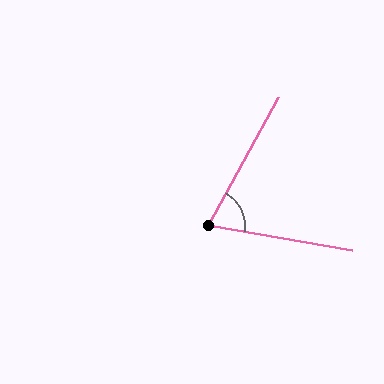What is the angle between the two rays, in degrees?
Approximately 71 degrees.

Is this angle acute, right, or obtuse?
It is acute.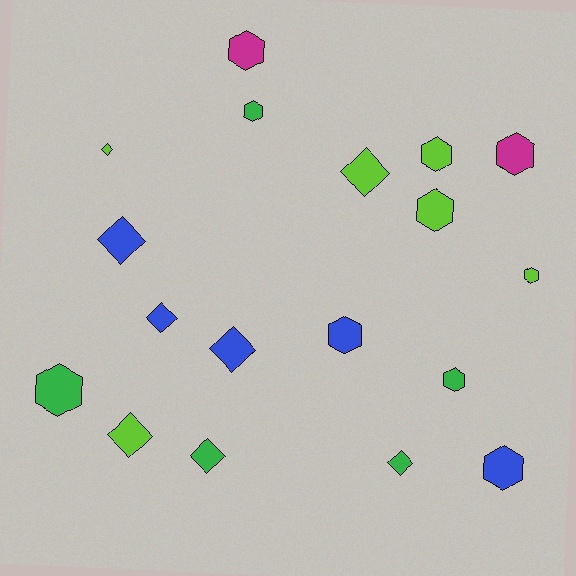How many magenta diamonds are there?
There are no magenta diamonds.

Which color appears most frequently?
Lime, with 6 objects.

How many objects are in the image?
There are 18 objects.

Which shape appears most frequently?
Hexagon, with 10 objects.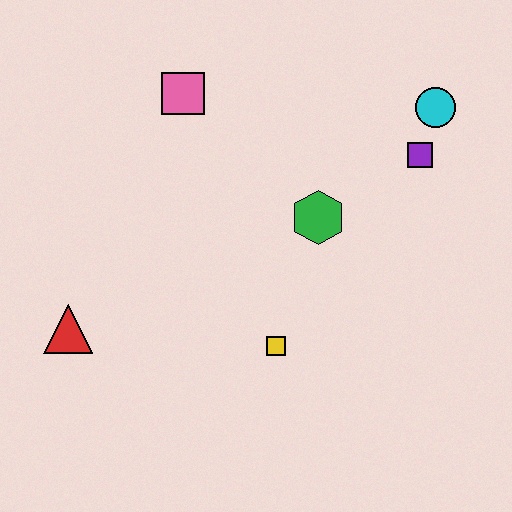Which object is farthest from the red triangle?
The cyan circle is farthest from the red triangle.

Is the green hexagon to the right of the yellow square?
Yes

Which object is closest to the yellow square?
The green hexagon is closest to the yellow square.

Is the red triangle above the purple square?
No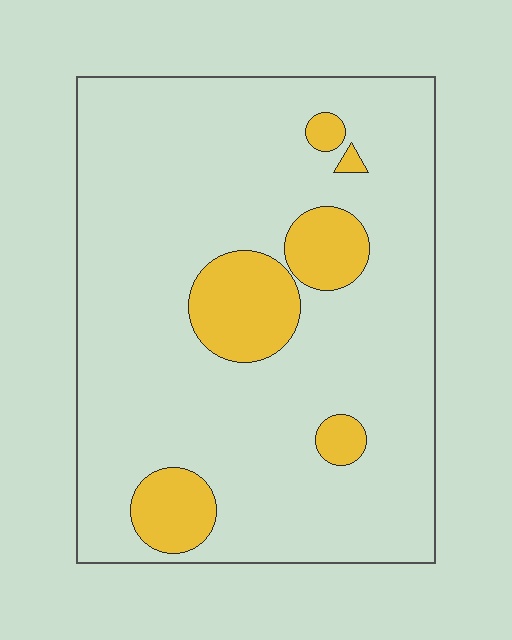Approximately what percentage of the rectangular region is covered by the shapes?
Approximately 15%.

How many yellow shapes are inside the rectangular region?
6.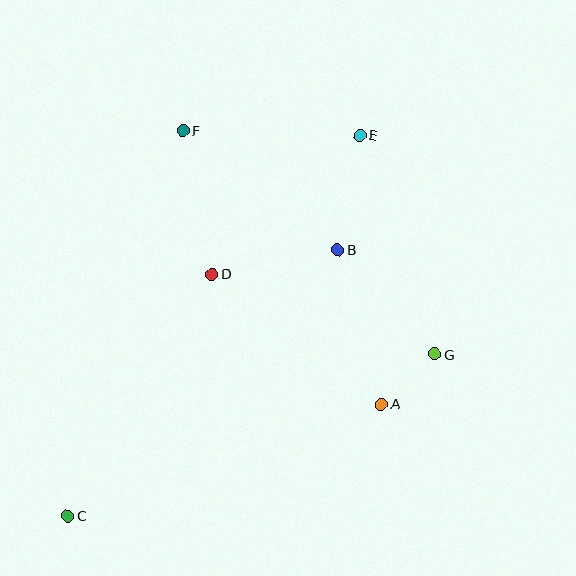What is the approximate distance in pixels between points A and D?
The distance between A and D is approximately 213 pixels.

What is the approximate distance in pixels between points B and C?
The distance between B and C is approximately 379 pixels.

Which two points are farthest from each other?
Points C and E are farthest from each other.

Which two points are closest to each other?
Points A and G are closest to each other.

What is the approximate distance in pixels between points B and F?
The distance between B and F is approximately 196 pixels.